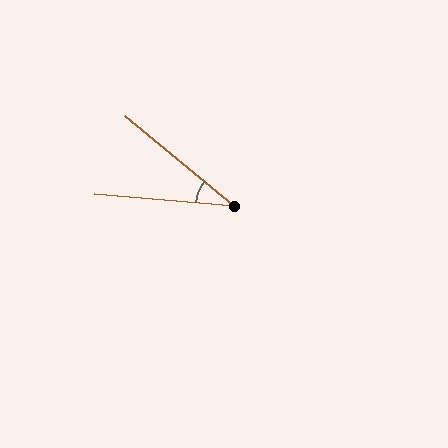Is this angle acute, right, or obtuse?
It is acute.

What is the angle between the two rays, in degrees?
Approximately 34 degrees.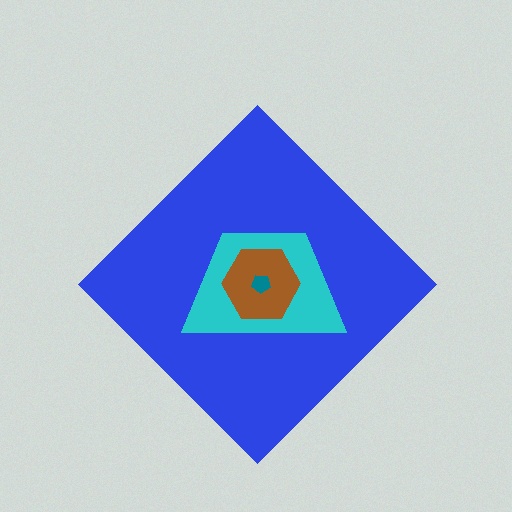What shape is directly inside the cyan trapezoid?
The brown hexagon.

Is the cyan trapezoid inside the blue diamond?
Yes.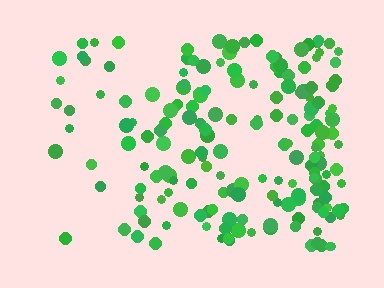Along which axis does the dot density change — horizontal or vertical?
Horizontal.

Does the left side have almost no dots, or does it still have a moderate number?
Still a moderate number, just noticeably fewer than the right.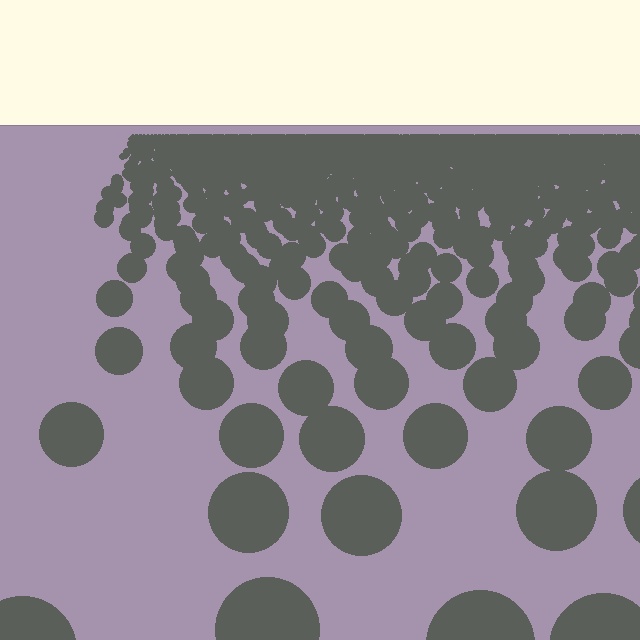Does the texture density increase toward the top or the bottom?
Density increases toward the top.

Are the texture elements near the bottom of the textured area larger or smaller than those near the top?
Larger. Near the bottom, elements are closer to the viewer and appear at a bigger on-screen size.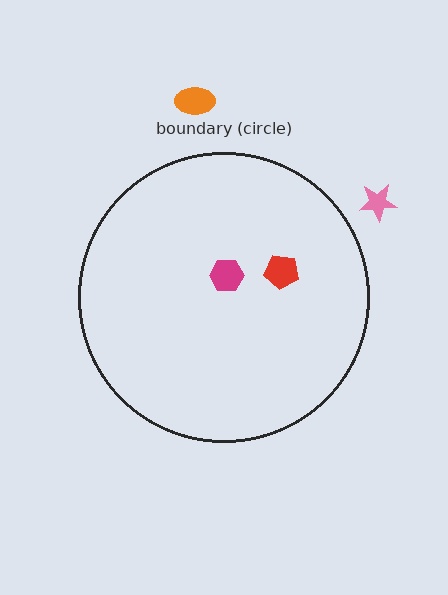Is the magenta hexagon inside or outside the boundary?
Inside.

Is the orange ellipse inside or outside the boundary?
Outside.